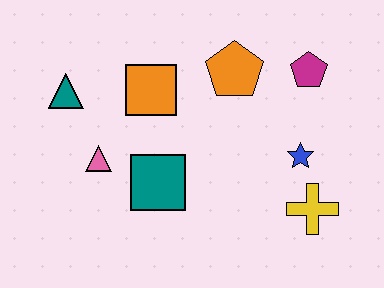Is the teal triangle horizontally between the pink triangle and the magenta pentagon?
No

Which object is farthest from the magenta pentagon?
The teal triangle is farthest from the magenta pentagon.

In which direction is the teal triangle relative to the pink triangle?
The teal triangle is above the pink triangle.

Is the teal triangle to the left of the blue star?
Yes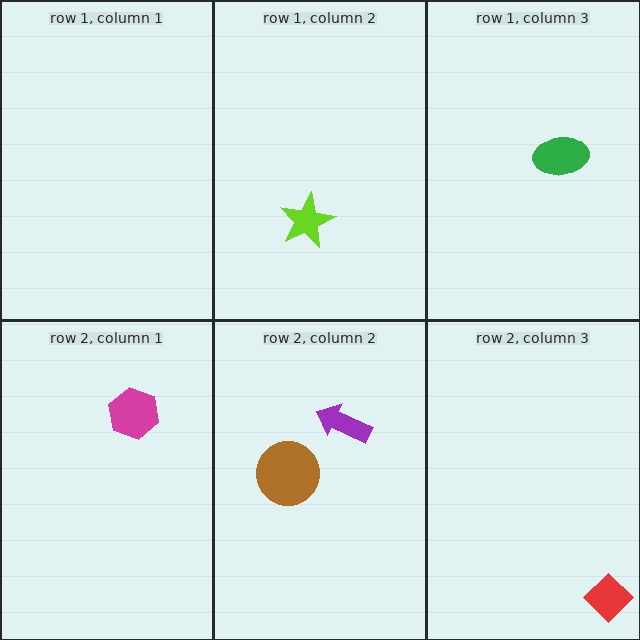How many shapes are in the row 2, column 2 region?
2.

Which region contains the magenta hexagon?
The row 2, column 1 region.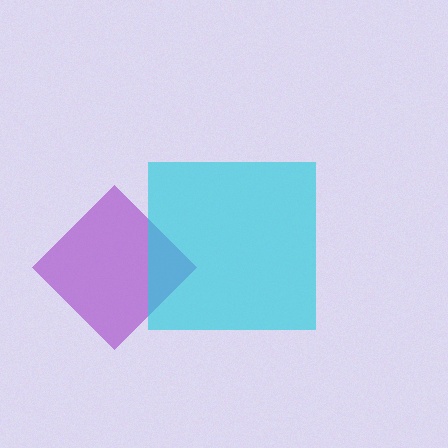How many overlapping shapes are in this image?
There are 2 overlapping shapes in the image.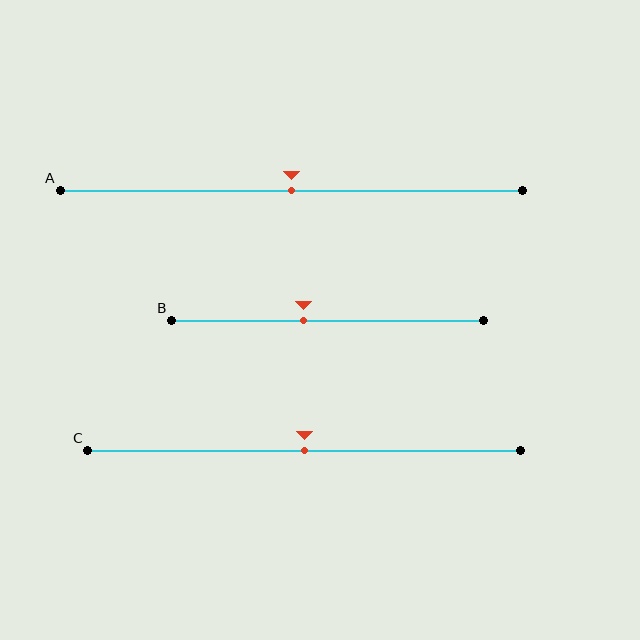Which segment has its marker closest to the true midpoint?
Segment A has its marker closest to the true midpoint.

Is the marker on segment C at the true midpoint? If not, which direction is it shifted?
Yes, the marker on segment C is at the true midpoint.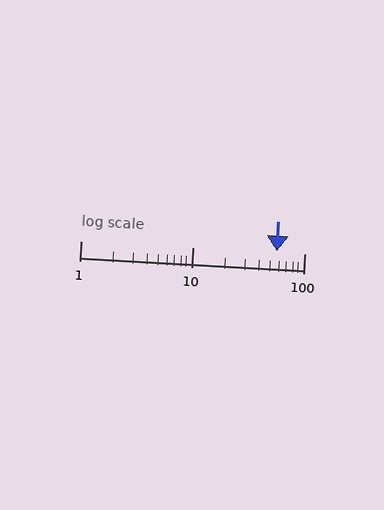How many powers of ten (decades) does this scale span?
The scale spans 2 decades, from 1 to 100.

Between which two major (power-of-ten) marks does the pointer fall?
The pointer is between 10 and 100.